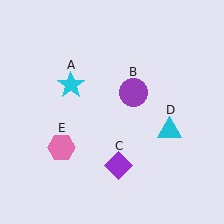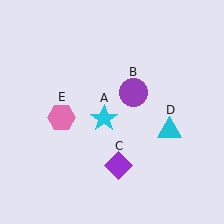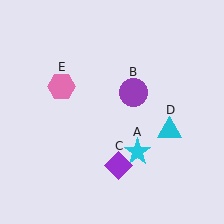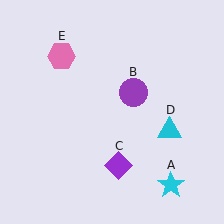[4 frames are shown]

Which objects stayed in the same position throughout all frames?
Purple circle (object B) and purple diamond (object C) and cyan triangle (object D) remained stationary.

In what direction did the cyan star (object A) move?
The cyan star (object A) moved down and to the right.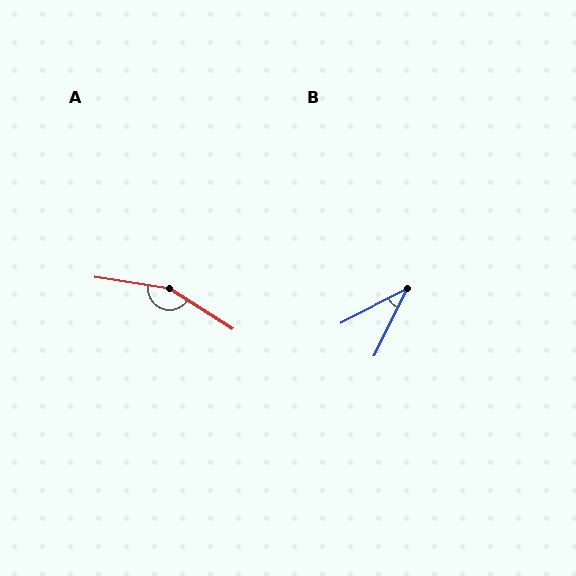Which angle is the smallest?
B, at approximately 36 degrees.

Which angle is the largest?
A, at approximately 156 degrees.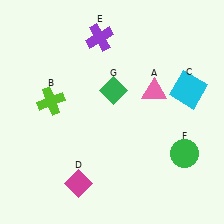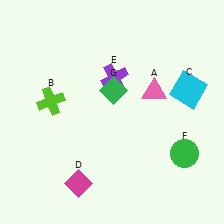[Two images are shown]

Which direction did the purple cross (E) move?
The purple cross (E) moved down.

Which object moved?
The purple cross (E) moved down.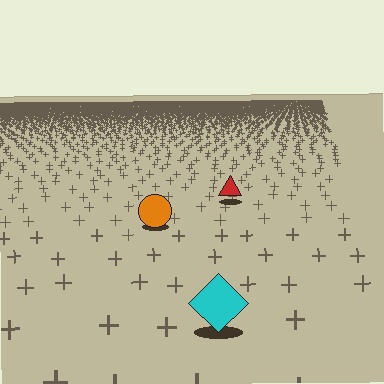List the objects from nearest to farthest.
From nearest to farthest: the cyan diamond, the orange circle, the red triangle.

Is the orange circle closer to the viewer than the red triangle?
Yes. The orange circle is closer — you can tell from the texture gradient: the ground texture is coarser near it.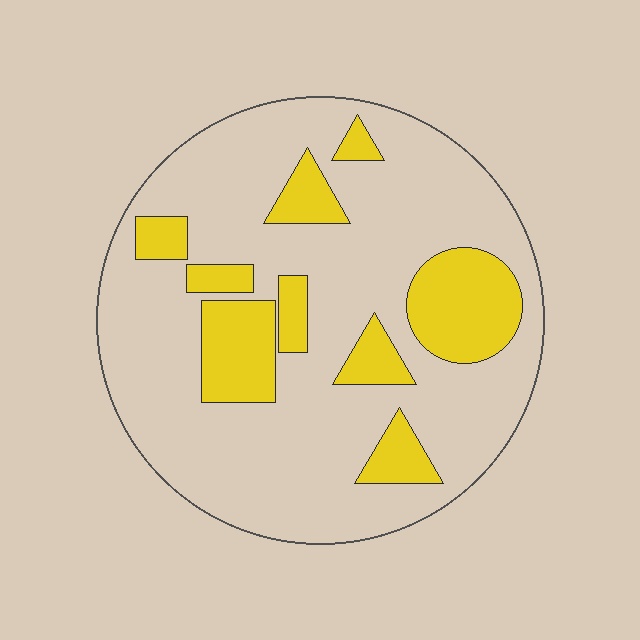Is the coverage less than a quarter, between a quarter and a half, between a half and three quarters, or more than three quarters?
Less than a quarter.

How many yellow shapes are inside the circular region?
9.